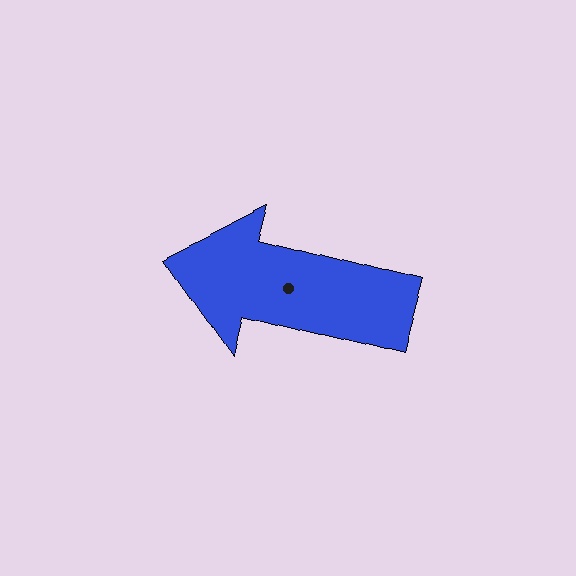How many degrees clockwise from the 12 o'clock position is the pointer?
Approximately 285 degrees.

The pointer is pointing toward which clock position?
Roughly 9 o'clock.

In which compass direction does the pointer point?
West.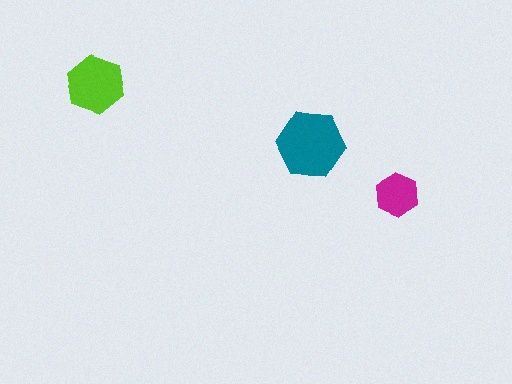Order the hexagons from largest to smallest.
the teal one, the lime one, the magenta one.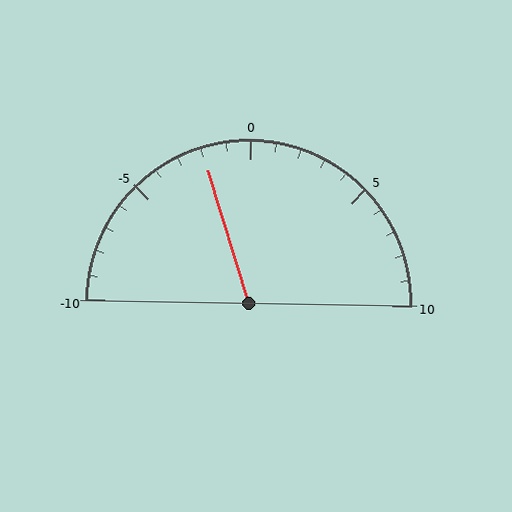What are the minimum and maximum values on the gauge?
The gauge ranges from -10 to 10.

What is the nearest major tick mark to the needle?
The nearest major tick mark is 0.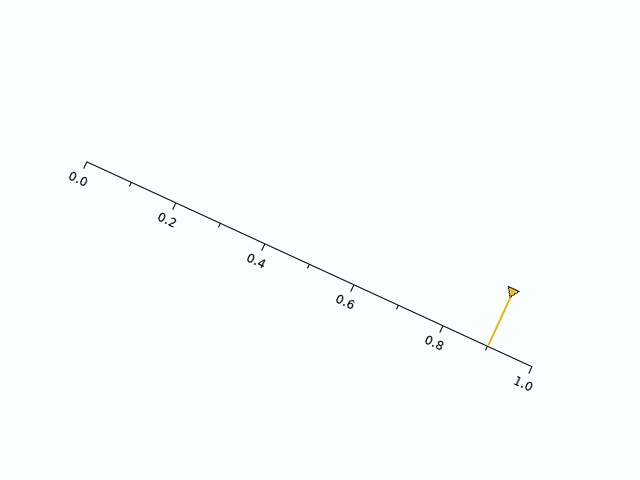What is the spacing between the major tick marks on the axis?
The major ticks are spaced 0.2 apart.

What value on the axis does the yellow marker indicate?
The marker indicates approximately 0.9.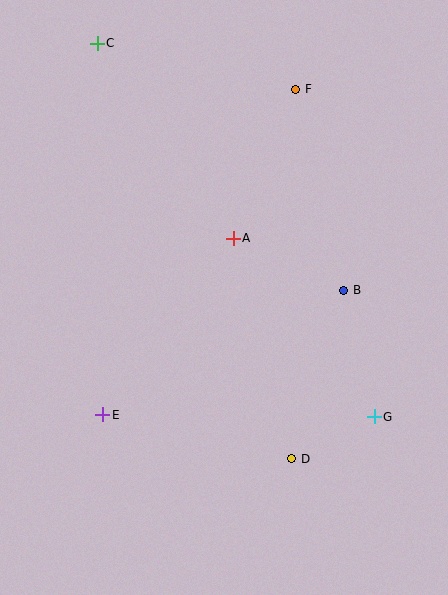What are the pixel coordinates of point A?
Point A is at (233, 238).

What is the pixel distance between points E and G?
The distance between E and G is 272 pixels.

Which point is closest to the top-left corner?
Point C is closest to the top-left corner.